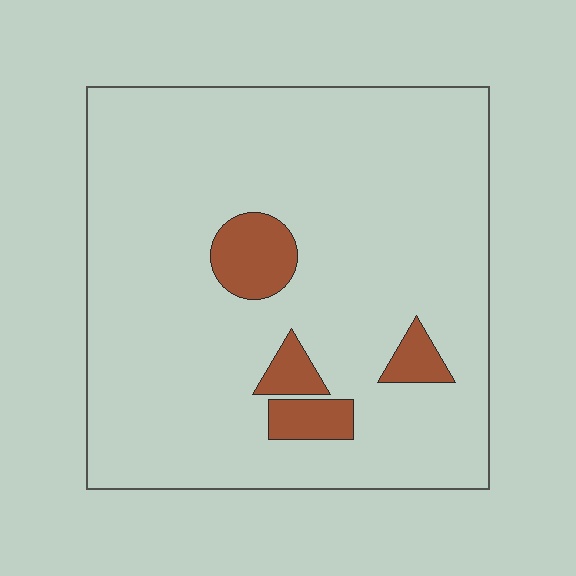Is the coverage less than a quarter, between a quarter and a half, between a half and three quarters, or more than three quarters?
Less than a quarter.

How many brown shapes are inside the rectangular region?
4.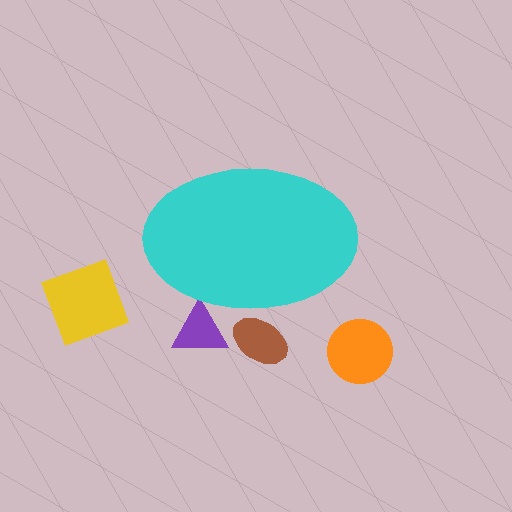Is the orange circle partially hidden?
No, the orange circle is fully visible.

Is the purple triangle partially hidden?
Yes, the purple triangle is partially hidden behind the cyan ellipse.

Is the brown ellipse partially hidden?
Yes, the brown ellipse is partially hidden behind the cyan ellipse.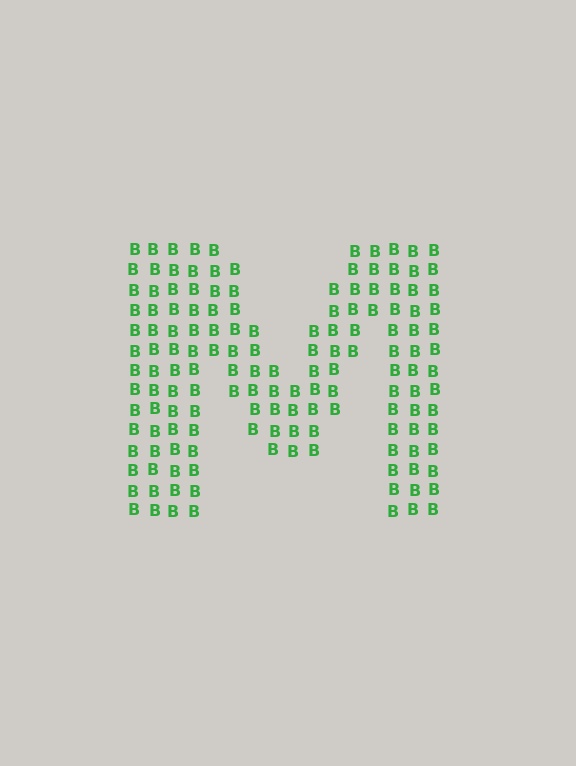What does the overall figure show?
The overall figure shows the letter M.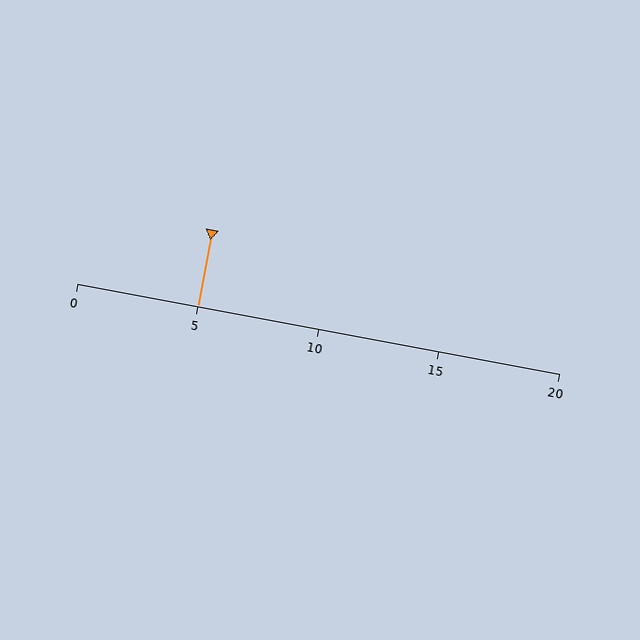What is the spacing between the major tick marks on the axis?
The major ticks are spaced 5 apart.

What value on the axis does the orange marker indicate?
The marker indicates approximately 5.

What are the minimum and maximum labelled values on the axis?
The axis runs from 0 to 20.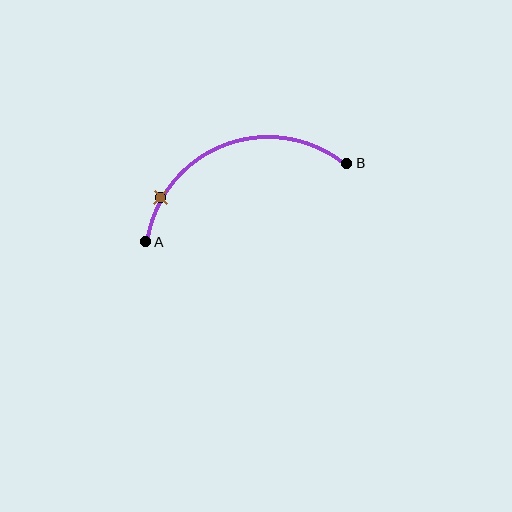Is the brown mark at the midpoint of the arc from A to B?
No. The brown mark lies on the arc but is closer to endpoint A. The arc midpoint would be at the point on the curve equidistant along the arc from both A and B.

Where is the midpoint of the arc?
The arc midpoint is the point on the curve farthest from the straight line joining A and B. It sits above that line.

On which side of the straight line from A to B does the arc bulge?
The arc bulges above the straight line connecting A and B.